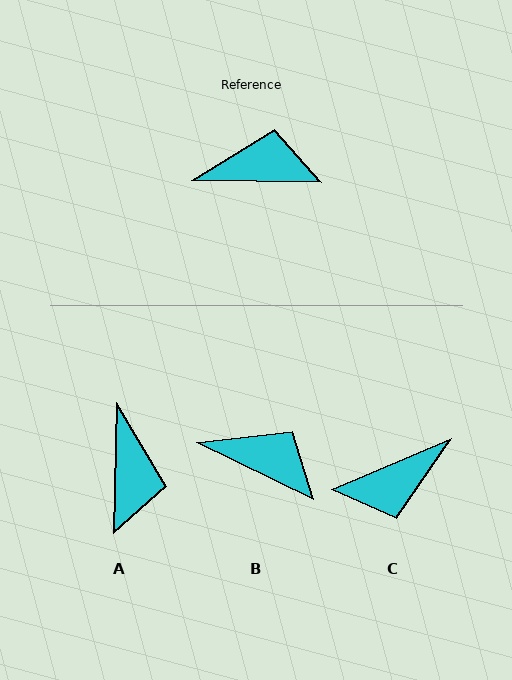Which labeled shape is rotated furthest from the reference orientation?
C, about 156 degrees away.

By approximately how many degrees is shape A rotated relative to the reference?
Approximately 90 degrees clockwise.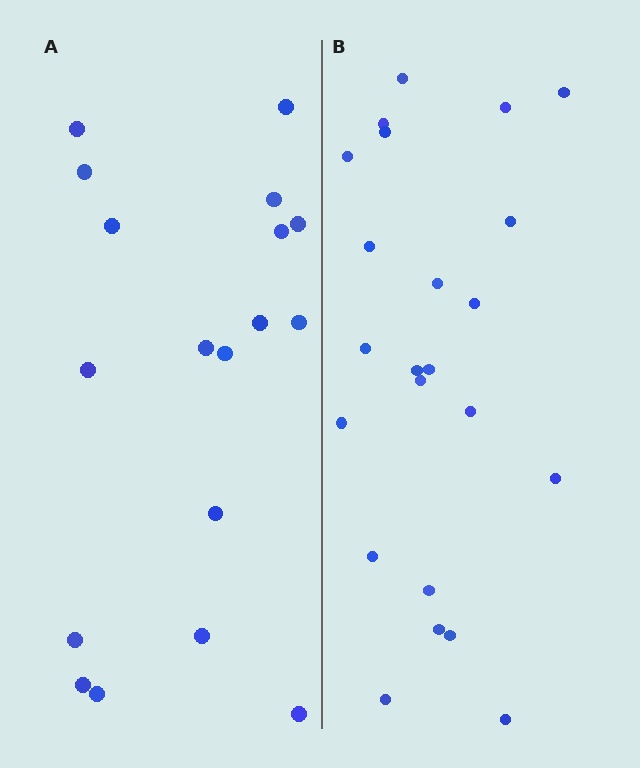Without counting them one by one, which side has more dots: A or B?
Region B (the right region) has more dots.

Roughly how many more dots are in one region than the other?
Region B has about 5 more dots than region A.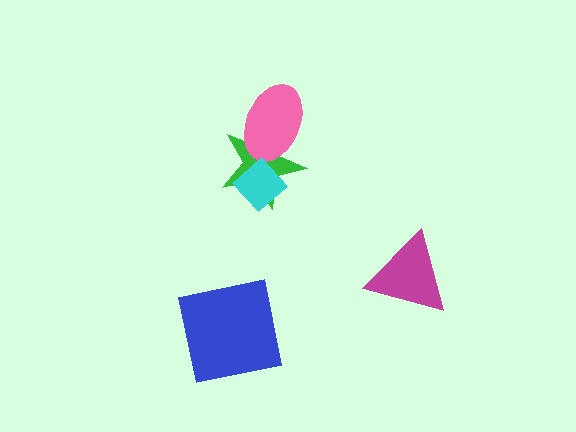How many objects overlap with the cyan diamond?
1 object overlaps with the cyan diamond.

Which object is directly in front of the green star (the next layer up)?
The pink ellipse is directly in front of the green star.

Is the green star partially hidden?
Yes, it is partially covered by another shape.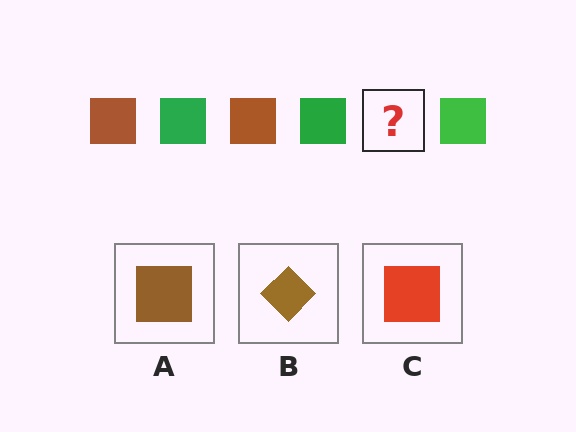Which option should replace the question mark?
Option A.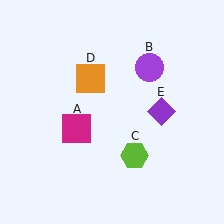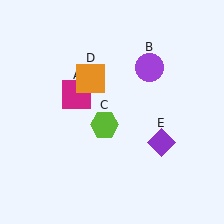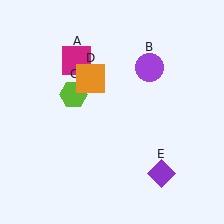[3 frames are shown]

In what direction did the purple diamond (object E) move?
The purple diamond (object E) moved down.